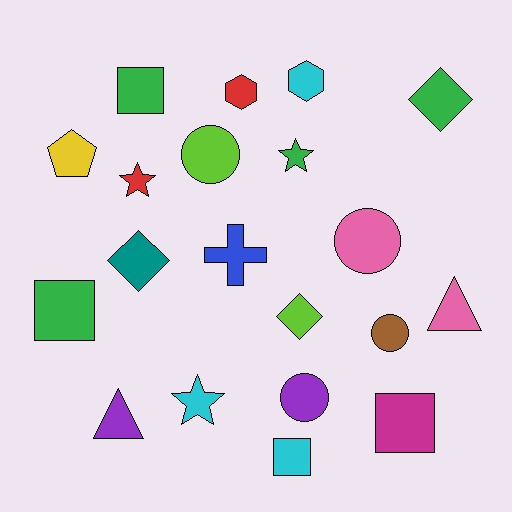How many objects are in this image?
There are 20 objects.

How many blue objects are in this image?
There is 1 blue object.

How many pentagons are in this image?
There is 1 pentagon.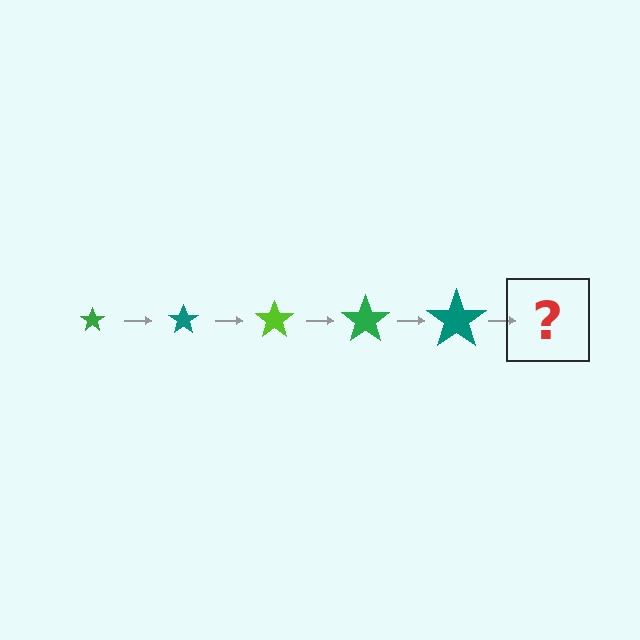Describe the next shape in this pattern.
It should be a lime star, larger than the previous one.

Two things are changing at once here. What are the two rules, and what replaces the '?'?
The two rules are that the star grows larger each step and the color cycles through green, teal, and lime. The '?' should be a lime star, larger than the previous one.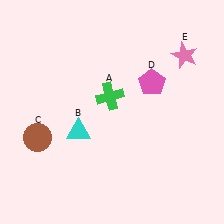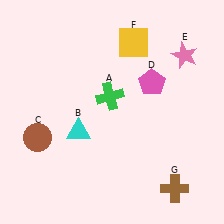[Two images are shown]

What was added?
A yellow square (F), a brown cross (G) were added in Image 2.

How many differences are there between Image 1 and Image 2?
There are 2 differences between the two images.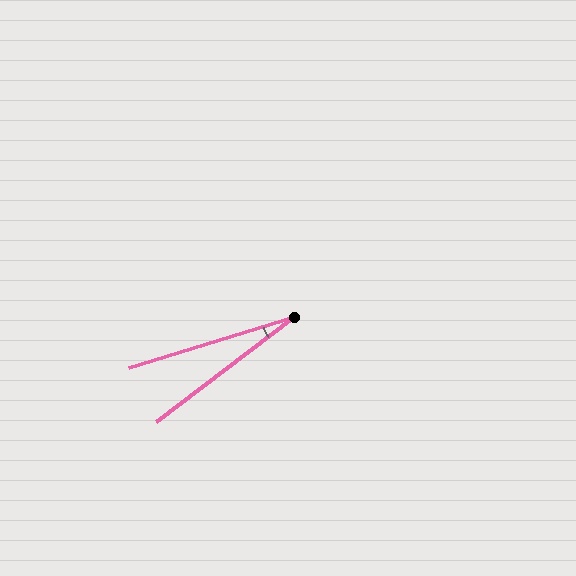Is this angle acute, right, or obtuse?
It is acute.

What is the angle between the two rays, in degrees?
Approximately 20 degrees.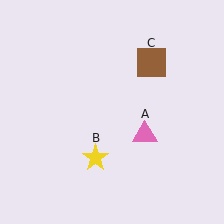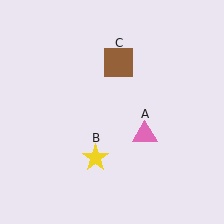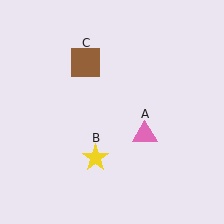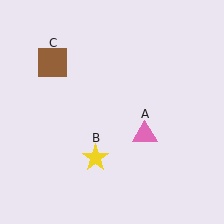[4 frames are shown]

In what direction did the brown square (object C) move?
The brown square (object C) moved left.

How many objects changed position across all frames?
1 object changed position: brown square (object C).